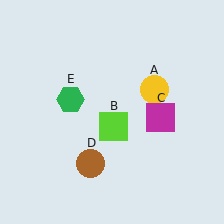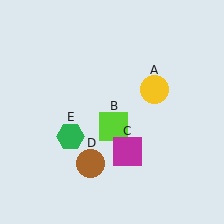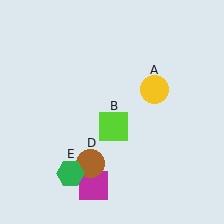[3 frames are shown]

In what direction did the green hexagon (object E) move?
The green hexagon (object E) moved down.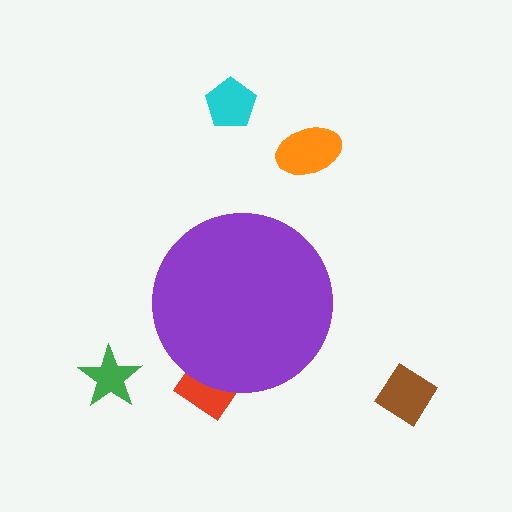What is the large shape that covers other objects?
A purple circle.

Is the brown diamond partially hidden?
No, the brown diamond is fully visible.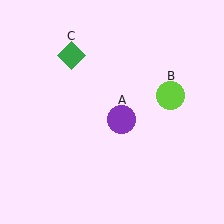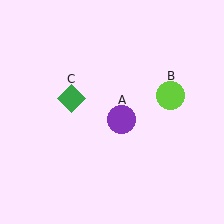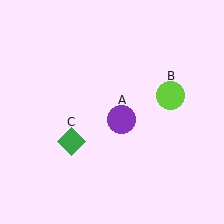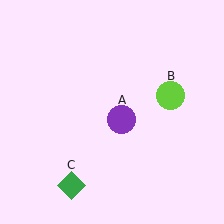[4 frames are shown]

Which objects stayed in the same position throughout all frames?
Purple circle (object A) and lime circle (object B) remained stationary.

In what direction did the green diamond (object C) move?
The green diamond (object C) moved down.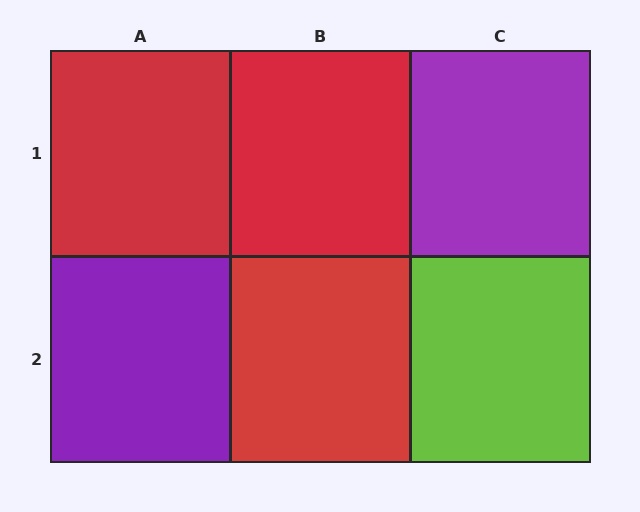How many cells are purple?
2 cells are purple.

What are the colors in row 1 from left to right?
Red, red, purple.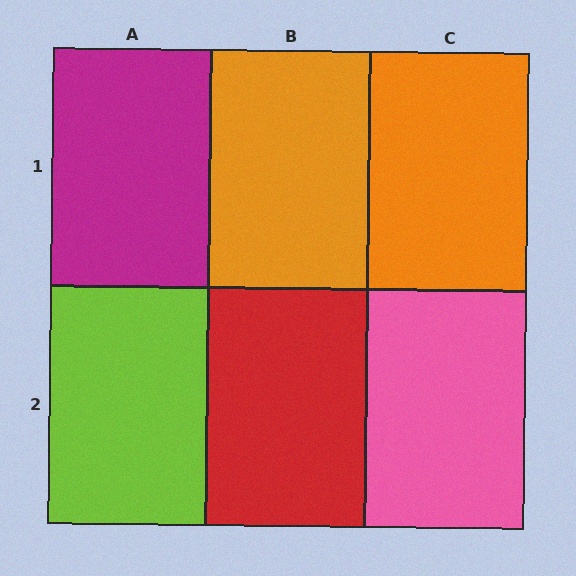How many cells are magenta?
1 cell is magenta.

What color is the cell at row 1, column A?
Magenta.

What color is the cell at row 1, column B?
Orange.